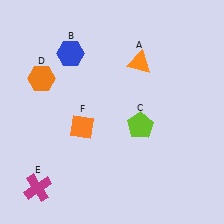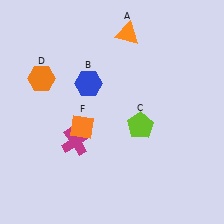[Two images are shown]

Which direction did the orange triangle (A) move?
The orange triangle (A) moved up.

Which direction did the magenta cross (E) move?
The magenta cross (E) moved up.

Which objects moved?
The objects that moved are: the orange triangle (A), the blue hexagon (B), the magenta cross (E).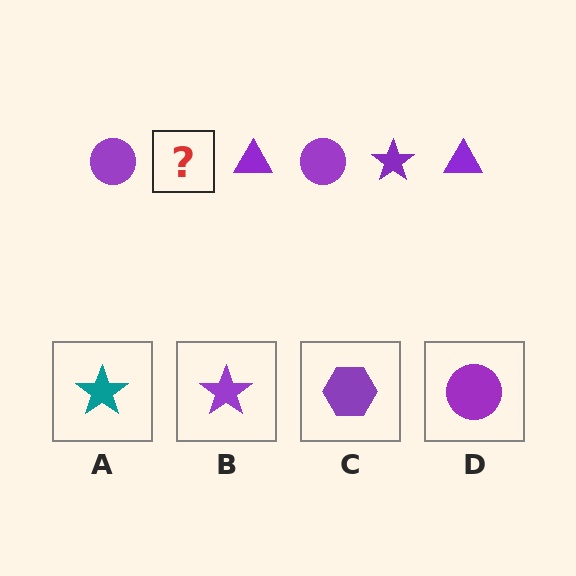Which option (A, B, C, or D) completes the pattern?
B.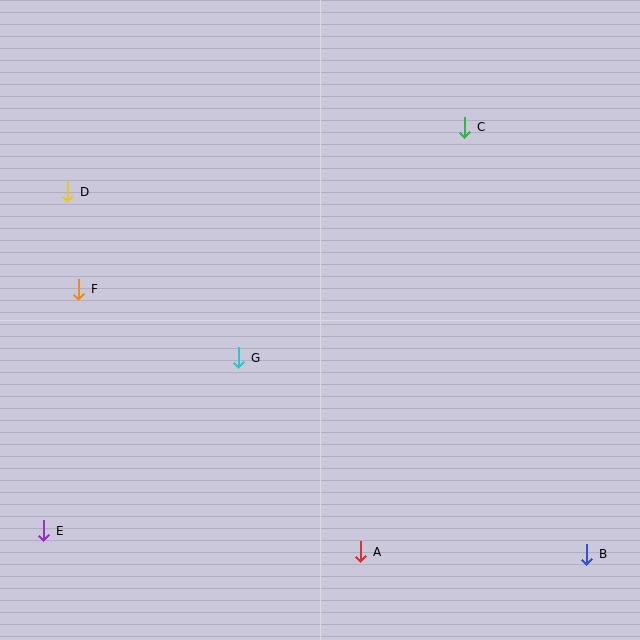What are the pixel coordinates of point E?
Point E is at (44, 531).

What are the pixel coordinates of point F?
Point F is at (79, 289).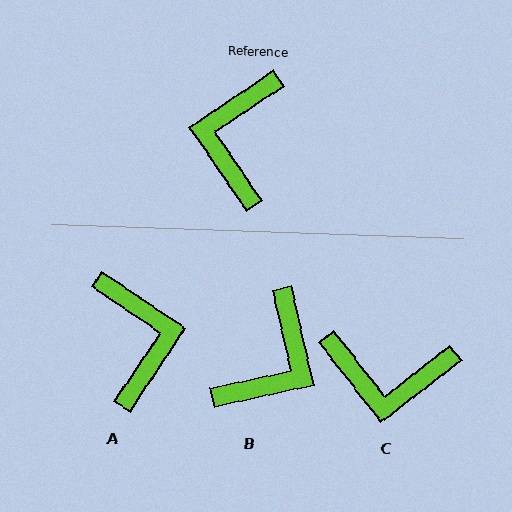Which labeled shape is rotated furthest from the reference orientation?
B, about 159 degrees away.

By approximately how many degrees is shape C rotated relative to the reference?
Approximately 94 degrees counter-clockwise.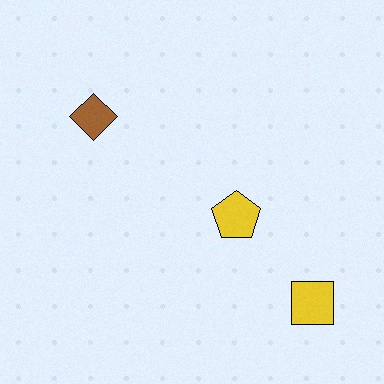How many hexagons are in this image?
There are no hexagons.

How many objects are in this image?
There are 3 objects.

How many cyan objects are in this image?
There are no cyan objects.